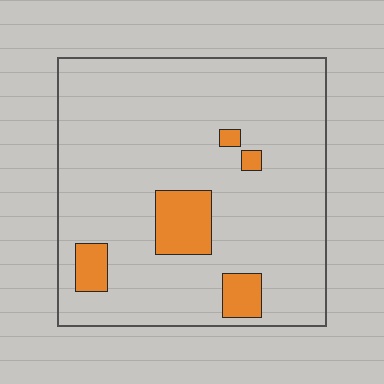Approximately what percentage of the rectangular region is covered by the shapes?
Approximately 10%.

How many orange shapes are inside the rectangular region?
5.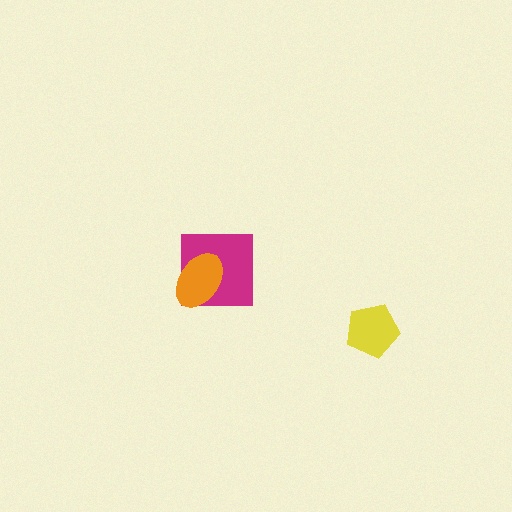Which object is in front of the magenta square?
The orange ellipse is in front of the magenta square.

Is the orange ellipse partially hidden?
No, no other shape covers it.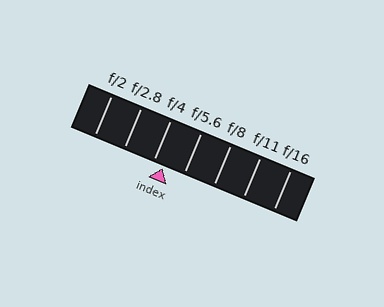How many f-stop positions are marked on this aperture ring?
There are 7 f-stop positions marked.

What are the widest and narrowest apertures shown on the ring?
The widest aperture shown is f/2 and the narrowest is f/16.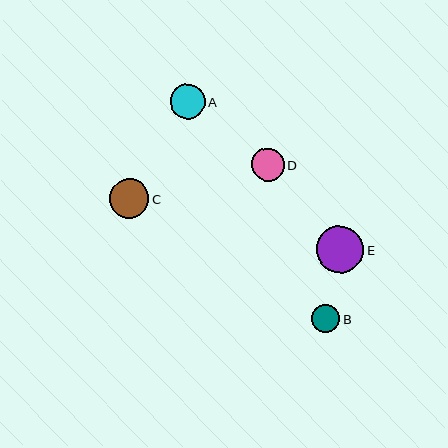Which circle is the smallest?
Circle B is the smallest with a size of approximately 28 pixels.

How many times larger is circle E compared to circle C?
Circle E is approximately 1.2 times the size of circle C.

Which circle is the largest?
Circle E is the largest with a size of approximately 48 pixels.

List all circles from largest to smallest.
From largest to smallest: E, C, A, D, B.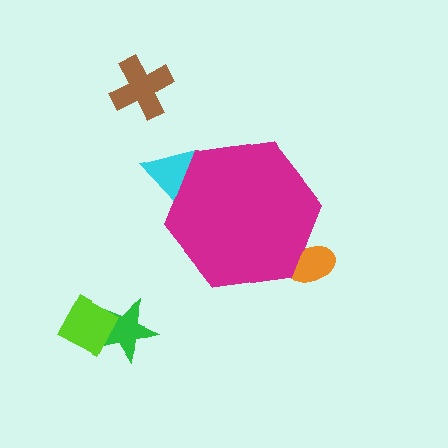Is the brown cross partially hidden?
No, the brown cross is fully visible.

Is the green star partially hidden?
No, the green star is fully visible.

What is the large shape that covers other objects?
A magenta hexagon.